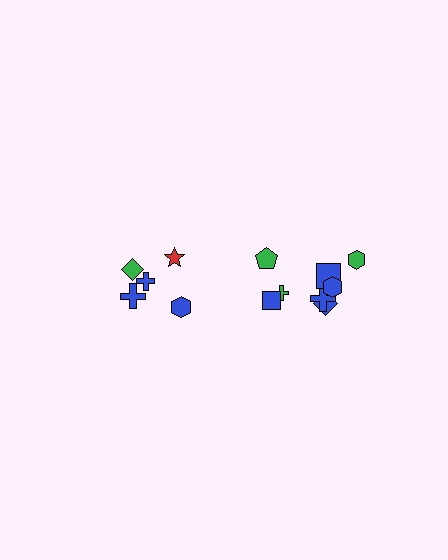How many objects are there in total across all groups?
There are 13 objects.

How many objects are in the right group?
There are 8 objects.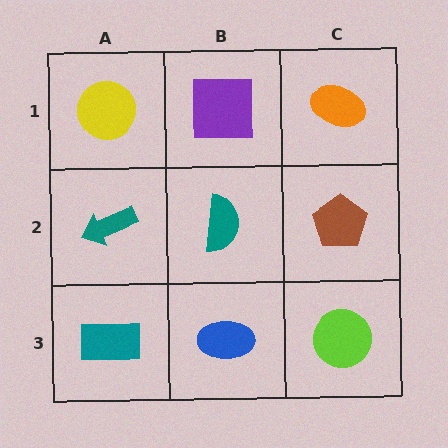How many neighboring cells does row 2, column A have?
3.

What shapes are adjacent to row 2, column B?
A purple square (row 1, column B), a blue ellipse (row 3, column B), a teal arrow (row 2, column A), a brown pentagon (row 2, column C).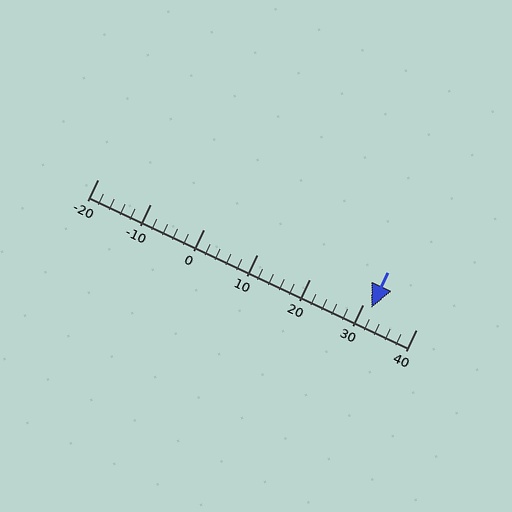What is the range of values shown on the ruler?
The ruler shows values from -20 to 40.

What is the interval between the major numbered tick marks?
The major tick marks are spaced 10 units apart.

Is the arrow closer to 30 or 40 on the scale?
The arrow is closer to 30.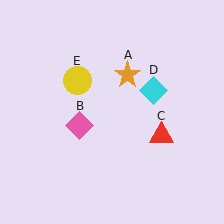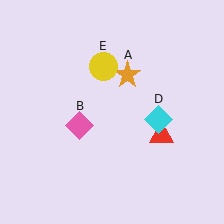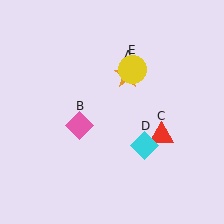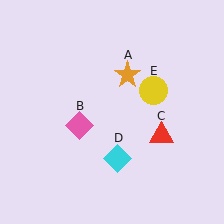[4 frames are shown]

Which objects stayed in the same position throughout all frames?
Orange star (object A) and pink diamond (object B) and red triangle (object C) remained stationary.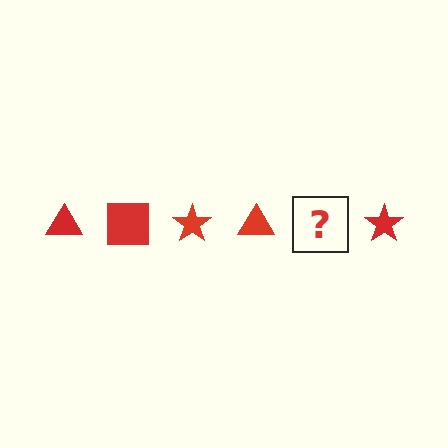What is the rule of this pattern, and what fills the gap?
The rule is that the pattern cycles through triangle, square, star shapes in red. The gap should be filled with a red square.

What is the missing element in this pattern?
The missing element is a red square.